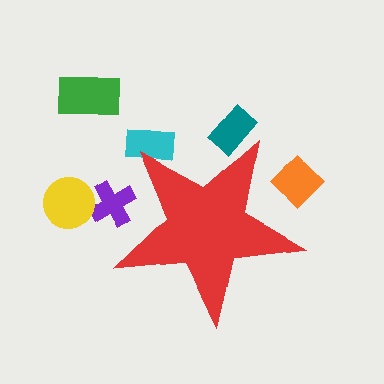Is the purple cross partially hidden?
Yes, the purple cross is partially hidden behind the red star.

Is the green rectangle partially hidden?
No, the green rectangle is fully visible.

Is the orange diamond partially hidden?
Yes, the orange diamond is partially hidden behind the red star.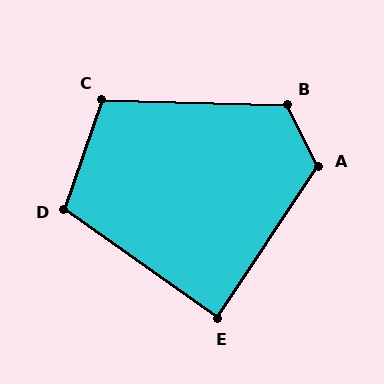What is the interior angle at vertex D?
Approximately 107 degrees (obtuse).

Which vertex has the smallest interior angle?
E, at approximately 88 degrees.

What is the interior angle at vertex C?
Approximately 107 degrees (obtuse).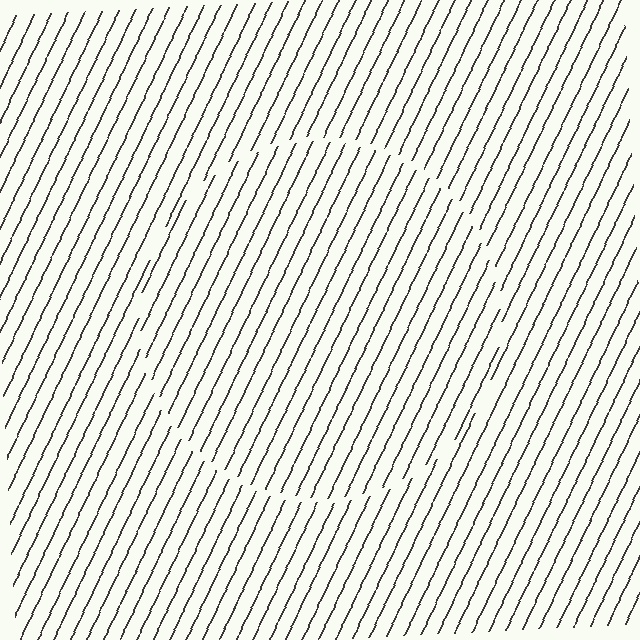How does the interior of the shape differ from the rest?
The interior of the shape contains the same grating, shifted by half a period — the contour is defined by the phase discontinuity where line-ends from the inner and outer gratings abut.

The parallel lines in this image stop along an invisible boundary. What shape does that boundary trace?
An illusory circle. The interior of the shape contains the same grating, shifted by half a period — the contour is defined by the phase discontinuity where line-ends from the inner and outer gratings abut.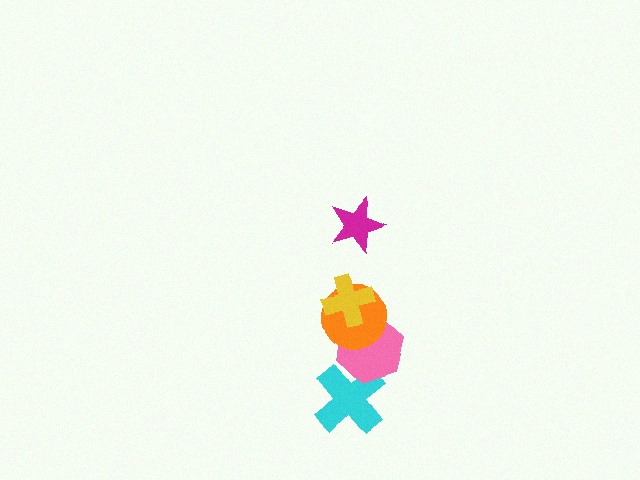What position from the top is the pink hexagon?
The pink hexagon is 4th from the top.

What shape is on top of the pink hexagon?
The orange circle is on top of the pink hexagon.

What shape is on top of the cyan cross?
The pink hexagon is on top of the cyan cross.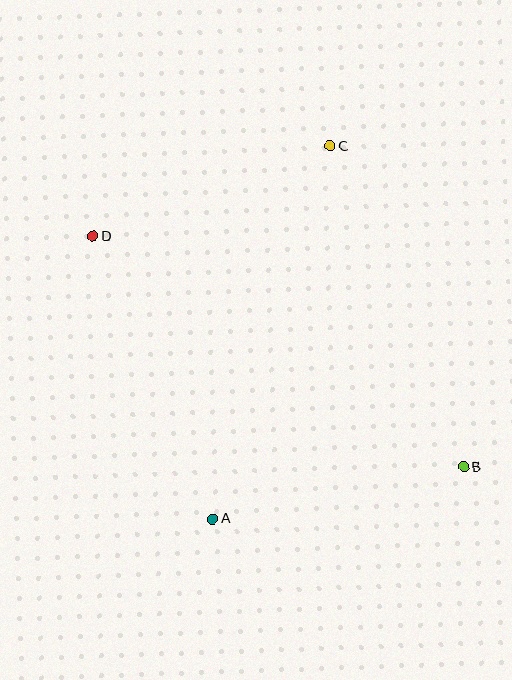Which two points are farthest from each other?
Points B and D are farthest from each other.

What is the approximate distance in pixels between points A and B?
The distance between A and B is approximately 256 pixels.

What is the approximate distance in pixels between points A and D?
The distance between A and D is approximately 307 pixels.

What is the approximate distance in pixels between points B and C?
The distance between B and C is approximately 347 pixels.